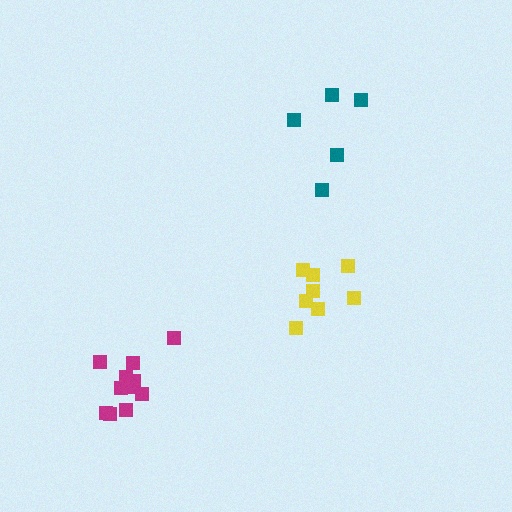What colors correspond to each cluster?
The clusters are colored: yellow, magenta, teal.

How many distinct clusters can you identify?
There are 3 distinct clusters.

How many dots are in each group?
Group 1: 8 dots, Group 2: 11 dots, Group 3: 5 dots (24 total).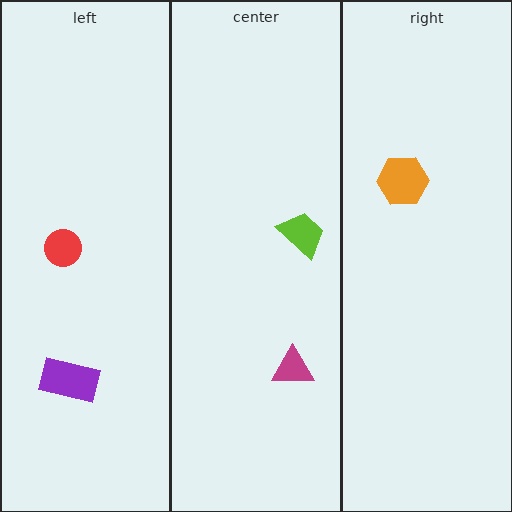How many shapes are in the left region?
2.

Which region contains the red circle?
The left region.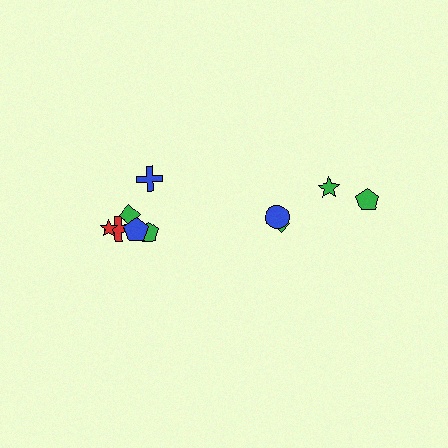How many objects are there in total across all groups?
There are 10 objects.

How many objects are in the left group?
There are 6 objects.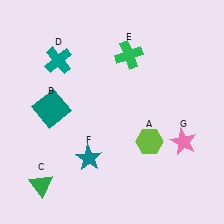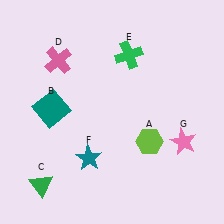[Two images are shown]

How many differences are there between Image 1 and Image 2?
There is 1 difference between the two images.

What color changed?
The cross (D) changed from teal in Image 1 to pink in Image 2.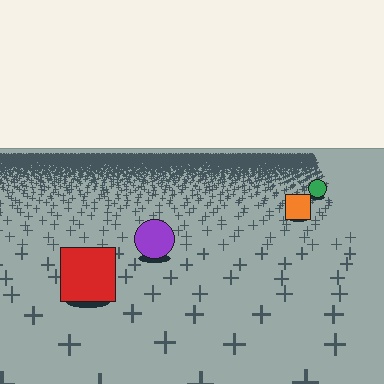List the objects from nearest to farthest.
From nearest to farthest: the red square, the purple circle, the orange square, the green circle.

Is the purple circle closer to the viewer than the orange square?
Yes. The purple circle is closer — you can tell from the texture gradient: the ground texture is coarser near it.